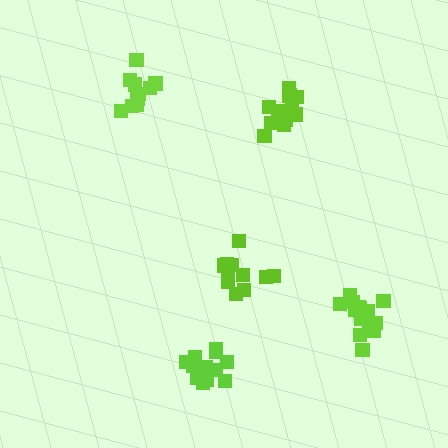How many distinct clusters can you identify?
There are 5 distinct clusters.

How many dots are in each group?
Group 1: 11 dots, Group 2: 11 dots, Group 3: 13 dots, Group 4: 12 dots, Group 5: 15 dots (62 total).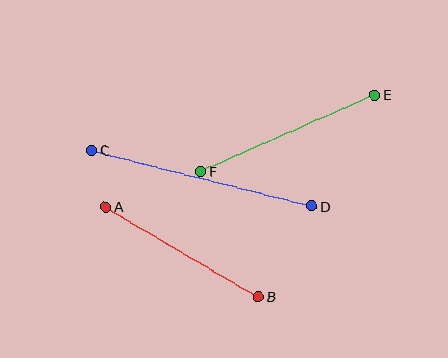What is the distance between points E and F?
The distance is approximately 190 pixels.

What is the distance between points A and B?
The distance is approximately 177 pixels.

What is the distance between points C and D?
The distance is approximately 227 pixels.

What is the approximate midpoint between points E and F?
The midpoint is at approximately (288, 133) pixels.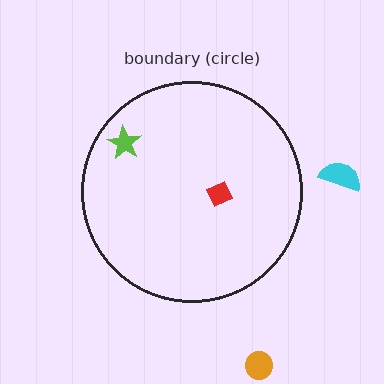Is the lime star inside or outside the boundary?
Inside.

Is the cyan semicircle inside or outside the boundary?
Outside.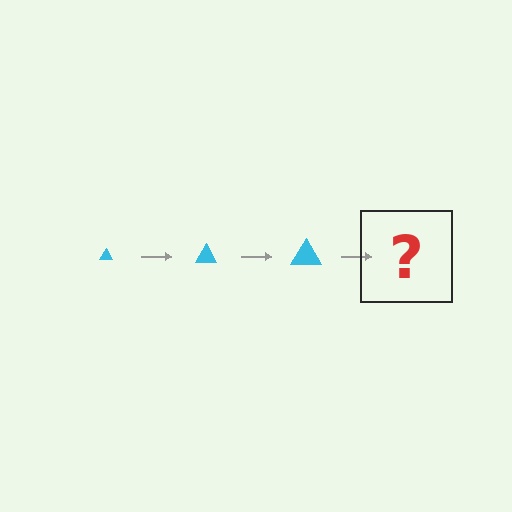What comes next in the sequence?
The next element should be a cyan triangle, larger than the previous one.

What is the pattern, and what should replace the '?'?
The pattern is that the triangle gets progressively larger each step. The '?' should be a cyan triangle, larger than the previous one.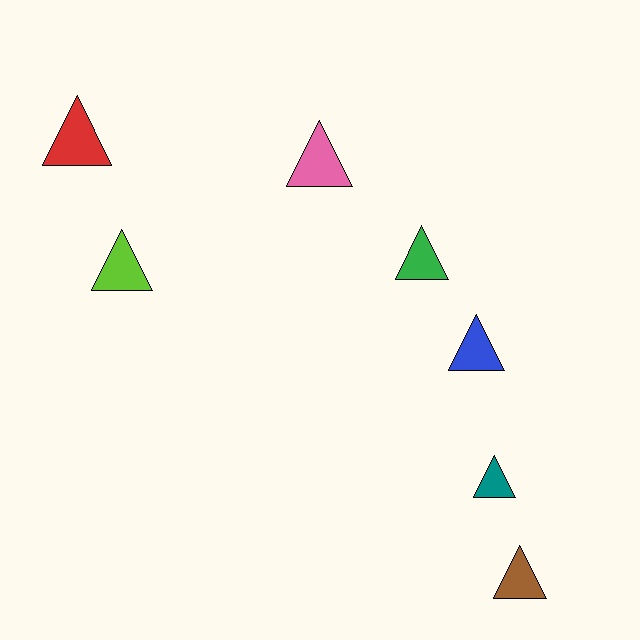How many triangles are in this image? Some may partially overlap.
There are 7 triangles.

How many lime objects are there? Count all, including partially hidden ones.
There is 1 lime object.